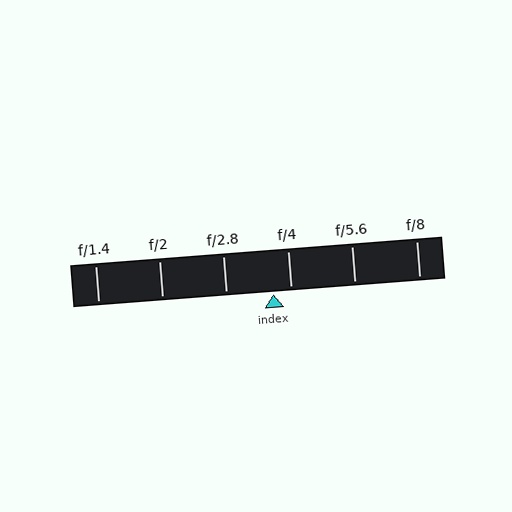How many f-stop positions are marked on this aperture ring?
There are 6 f-stop positions marked.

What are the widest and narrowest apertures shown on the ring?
The widest aperture shown is f/1.4 and the narrowest is f/8.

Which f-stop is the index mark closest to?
The index mark is closest to f/4.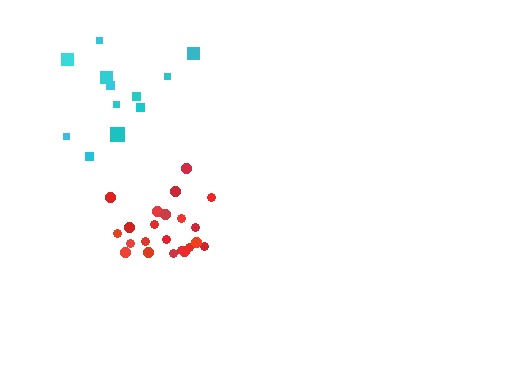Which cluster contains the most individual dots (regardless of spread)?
Red (23).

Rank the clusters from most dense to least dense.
red, cyan.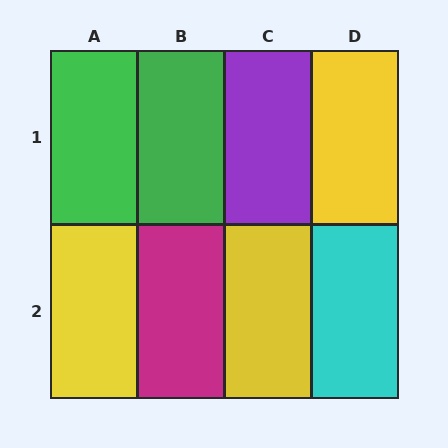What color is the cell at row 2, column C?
Yellow.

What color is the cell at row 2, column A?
Yellow.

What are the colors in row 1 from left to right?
Green, green, purple, yellow.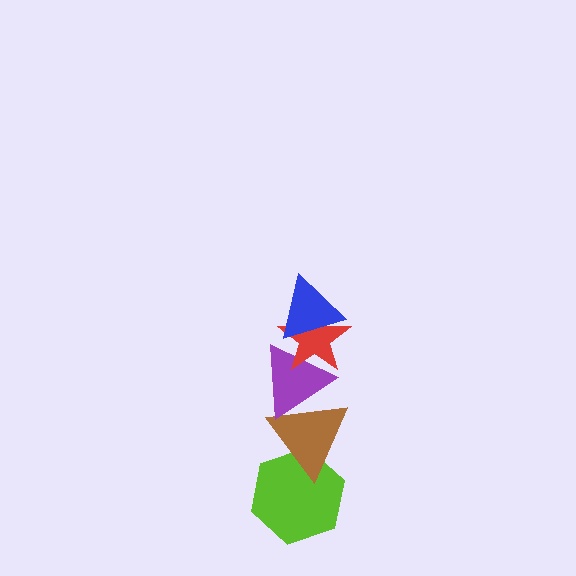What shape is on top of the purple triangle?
The red star is on top of the purple triangle.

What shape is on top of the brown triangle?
The purple triangle is on top of the brown triangle.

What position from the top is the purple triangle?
The purple triangle is 3rd from the top.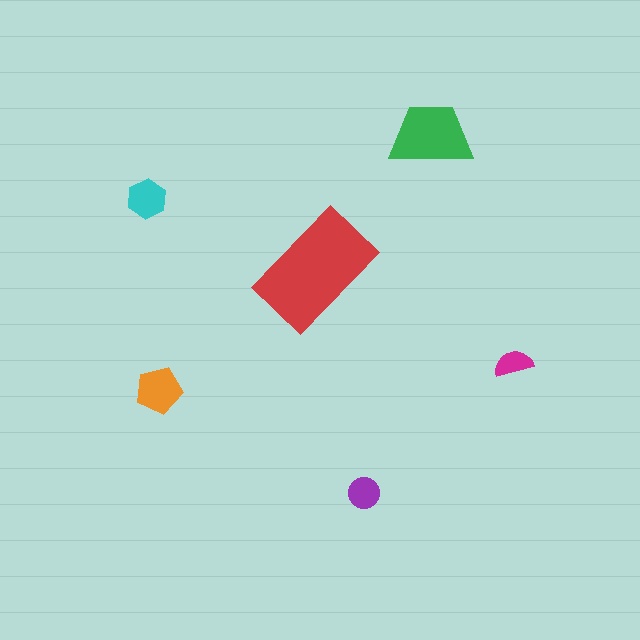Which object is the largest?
The red rectangle.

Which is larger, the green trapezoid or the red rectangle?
The red rectangle.